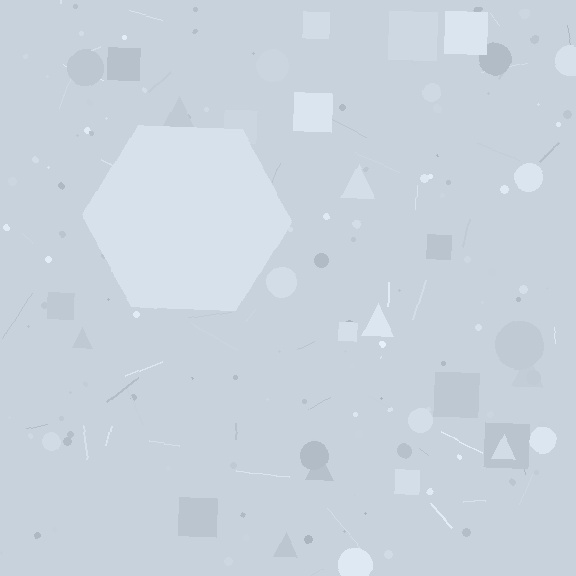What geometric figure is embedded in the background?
A hexagon is embedded in the background.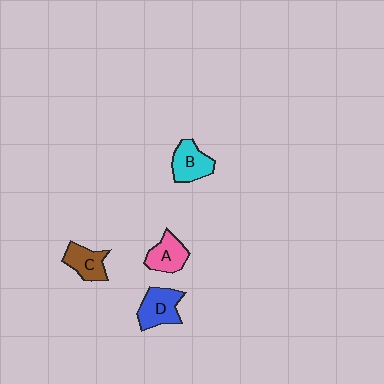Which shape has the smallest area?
Shape C (brown).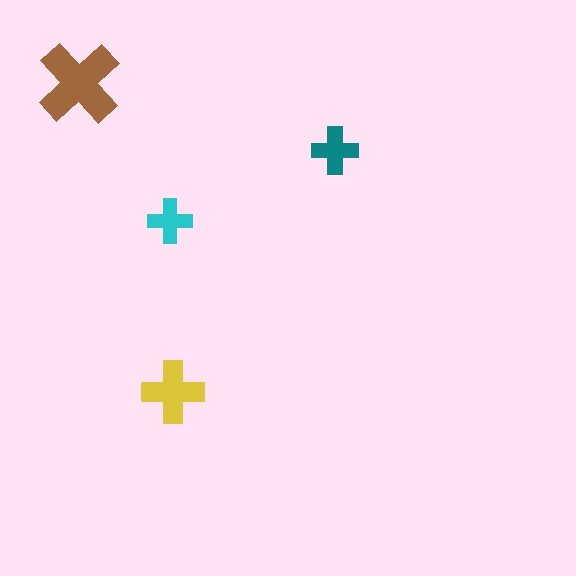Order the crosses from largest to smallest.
the brown one, the yellow one, the teal one, the cyan one.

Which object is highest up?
The brown cross is topmost.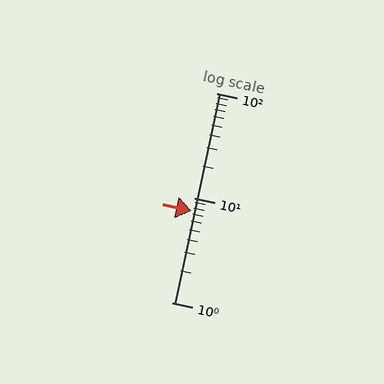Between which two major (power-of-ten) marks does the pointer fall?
The pointer is between 1 and 10.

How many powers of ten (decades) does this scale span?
The scale spans 2 decades, from 1 to 100.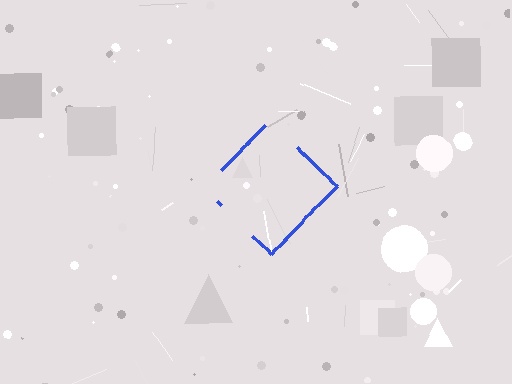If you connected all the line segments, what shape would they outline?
They would outline a diamond.